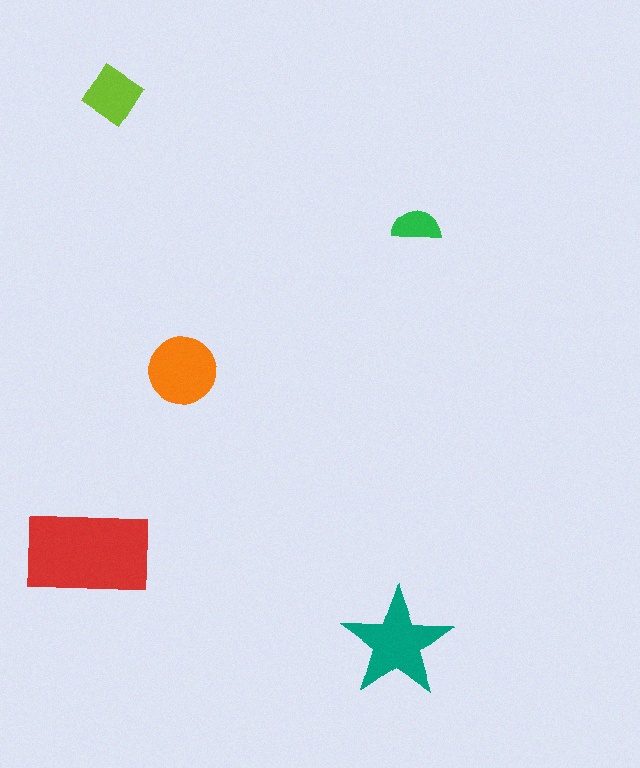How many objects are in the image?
There are 5 objects in the image.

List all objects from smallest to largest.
The green semicircle, the lime diamond, the orange circle, the teal star, the red rectangle.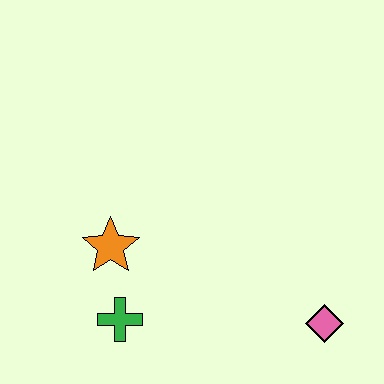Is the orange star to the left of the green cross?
Yes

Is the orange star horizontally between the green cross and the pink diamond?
No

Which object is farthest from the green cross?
The pink diamond is farthest from the green cross.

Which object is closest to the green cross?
The orange star is closest to the green cross.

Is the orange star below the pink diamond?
No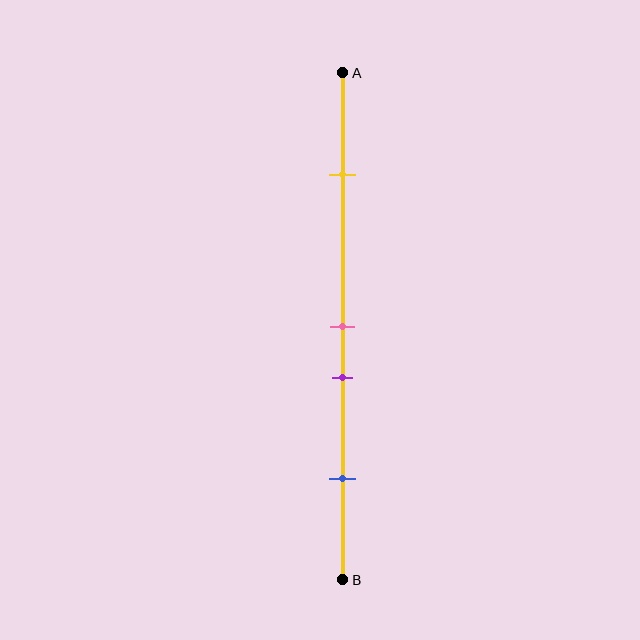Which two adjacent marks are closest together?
The pink and purple marks are the closest adjacent pair.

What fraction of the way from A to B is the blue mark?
The blue mark is approximately 80% (0.8) of the way from A to B.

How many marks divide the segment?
There are 4 marks dividing the segment.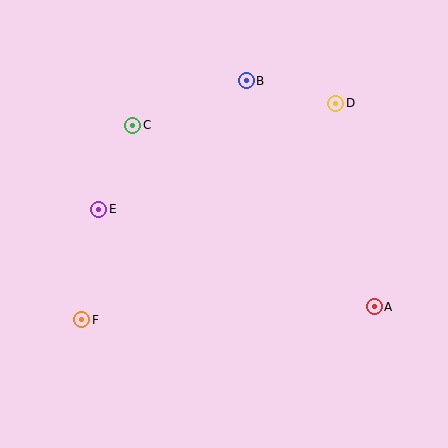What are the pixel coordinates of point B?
Point B is at (246, 81).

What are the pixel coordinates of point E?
Point E is at (99, 209).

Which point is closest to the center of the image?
Point E at (99, 209) is closest to the center.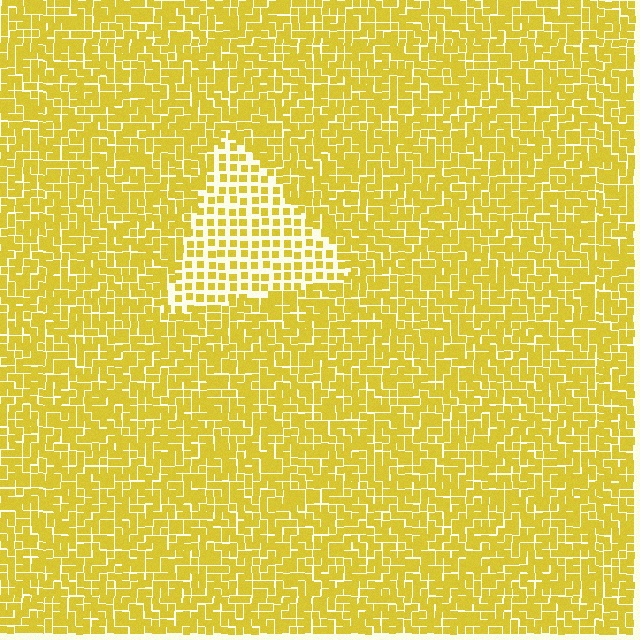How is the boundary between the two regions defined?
The boundary is defined by a change in element density (approximately 2.0x ratio). All elements are the same color, size, and shape.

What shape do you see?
I see a triangle.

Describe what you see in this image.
The image contains small yellow elements arranged at two different densities. A triangle-shaped region is visible where the elements are less densely packed than the surrounding area.